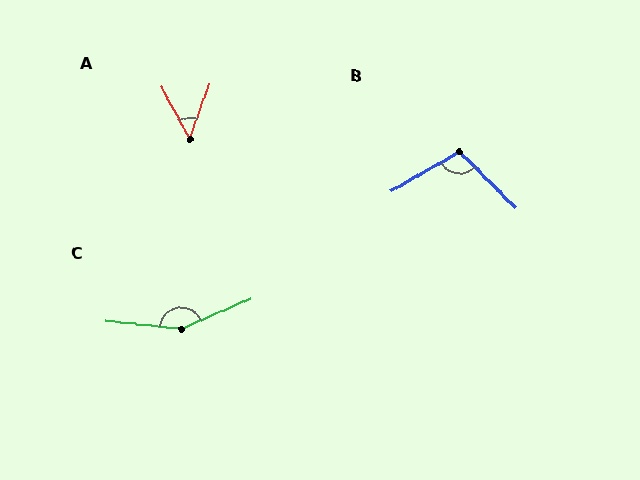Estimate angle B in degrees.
Approximately 105 degrees.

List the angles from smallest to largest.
A (47°), B (105°), C (151°).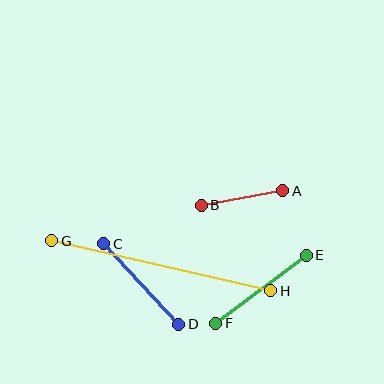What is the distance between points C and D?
The distance is approximately 110 pixels.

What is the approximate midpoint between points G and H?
The midpoint is at approximately (161, 266) pixels.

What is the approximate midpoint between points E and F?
The midpoint is at approximately (261, 289) pixels.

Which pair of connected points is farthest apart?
Points G and H are farthest apart.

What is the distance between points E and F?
The distance is approximately 113 pixels.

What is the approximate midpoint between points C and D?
The midpoint is at approximately (141, 284) pixels.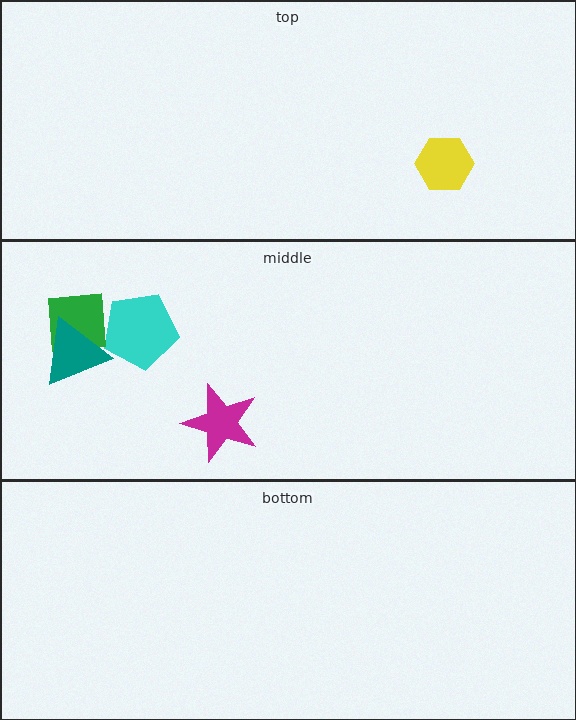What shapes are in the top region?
The yellow hexagon.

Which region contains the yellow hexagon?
The top region.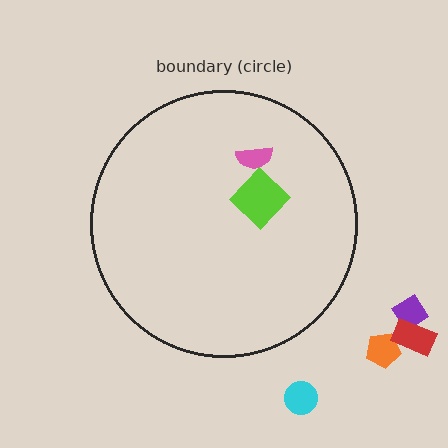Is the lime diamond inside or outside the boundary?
Inside.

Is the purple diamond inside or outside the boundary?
Outside.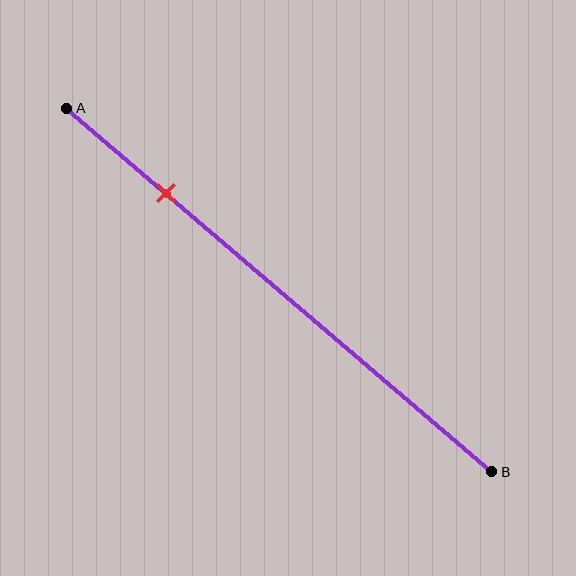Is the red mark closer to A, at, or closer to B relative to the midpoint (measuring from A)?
The red mark is closer to point A than the midpoint of segment AB.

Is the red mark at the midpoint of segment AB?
No, the mark is at about 25% from A, not at the 50% midpoint.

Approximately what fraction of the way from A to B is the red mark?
The red mark is approximately 25% of the way from A to B.